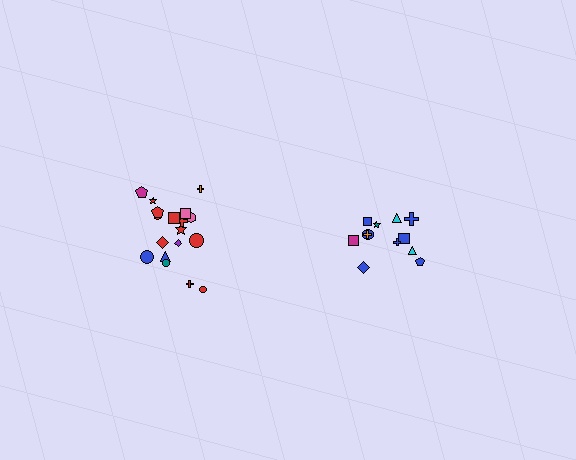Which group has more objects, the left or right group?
The left group.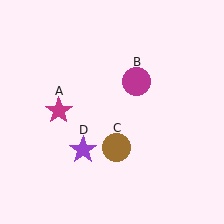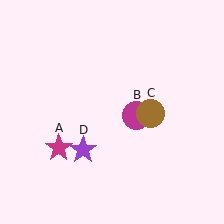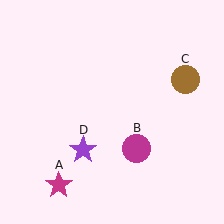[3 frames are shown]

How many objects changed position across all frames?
3 objects changed position: magenta star (object A), magenta circle (object B), brown circle (object C).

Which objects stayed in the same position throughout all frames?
Purple star (object D) remained stationary.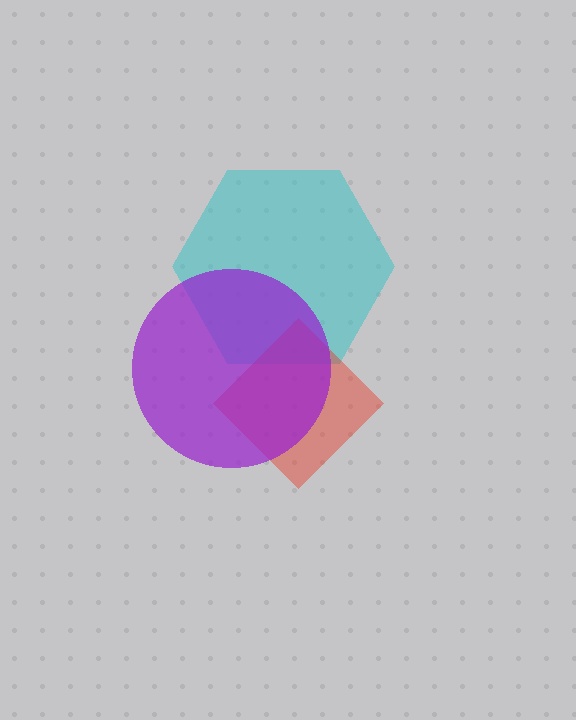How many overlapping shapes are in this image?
There are 3 overlapping shapes in the image.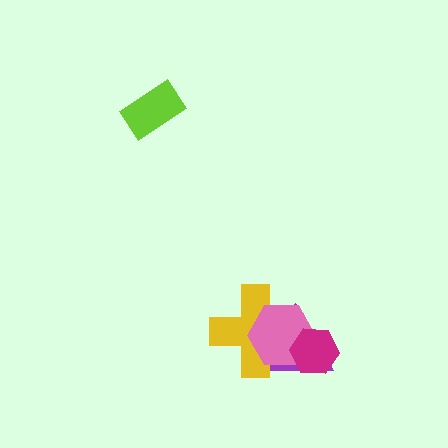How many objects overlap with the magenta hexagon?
3 objects overlap with the magenta hexagon.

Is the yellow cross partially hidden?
Yes, it is partially covered by another shape.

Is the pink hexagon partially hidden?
Yes, it is partially covered by another shape.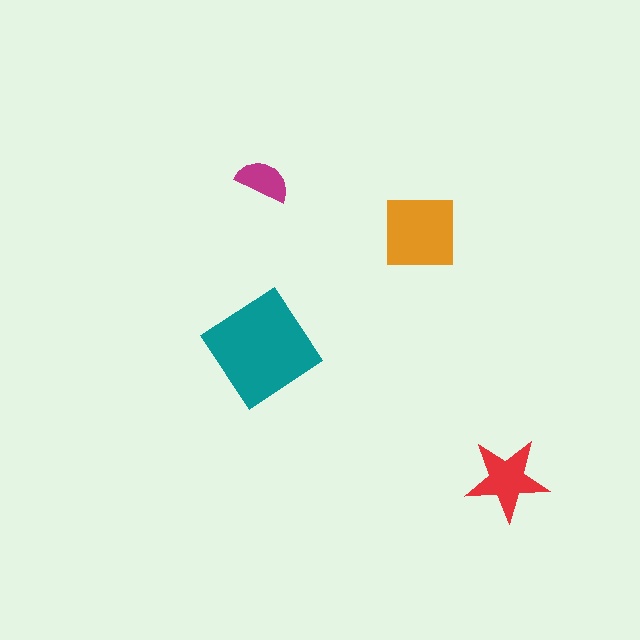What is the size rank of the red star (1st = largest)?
3rd.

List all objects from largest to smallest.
The teal diamond, the orange square, the red star, the magenta semicircle.